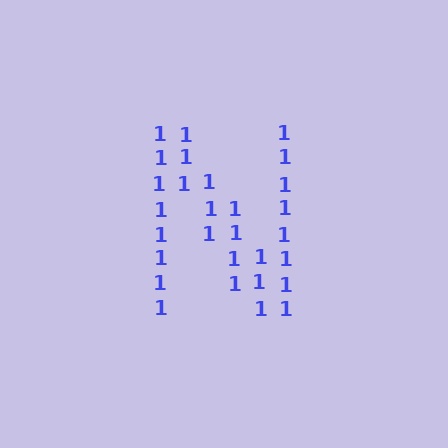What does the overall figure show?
The overall figure shows the letter N.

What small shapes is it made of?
It is made of small digit 1's.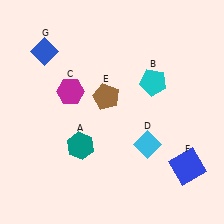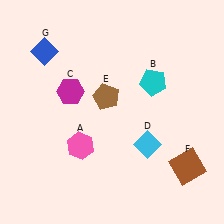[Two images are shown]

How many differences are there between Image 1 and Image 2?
There are 2 differences between the two images.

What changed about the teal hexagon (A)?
In Image 1, A is teal. In Image 2, it changed to pink.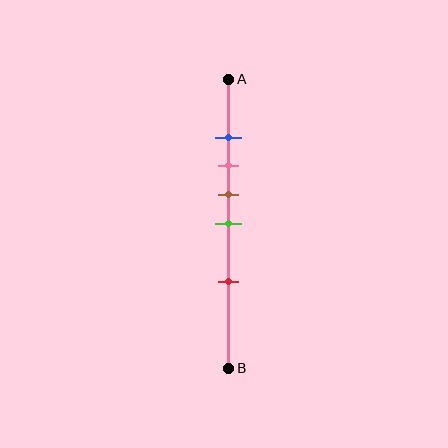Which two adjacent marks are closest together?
The blue and pink marks are the closest adjacent pair.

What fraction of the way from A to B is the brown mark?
The brown mark is approximately 40% (0.4) of the way from A to B.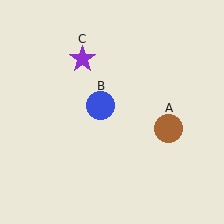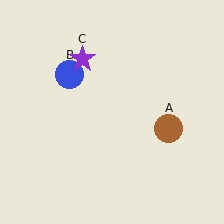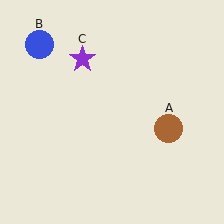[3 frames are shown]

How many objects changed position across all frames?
1 object changed position: blue circle (object B).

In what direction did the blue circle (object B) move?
The blue circle (object B) moved up and to the left.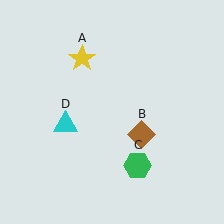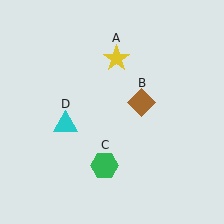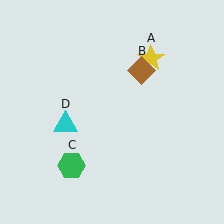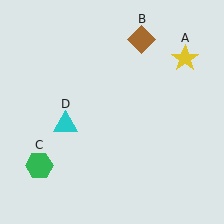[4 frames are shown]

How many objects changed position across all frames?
3 objects changed position: yellow star (object A), brown diamond (object B), green hexagon (object C).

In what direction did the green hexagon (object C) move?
The green hexagon (object C) moved left.